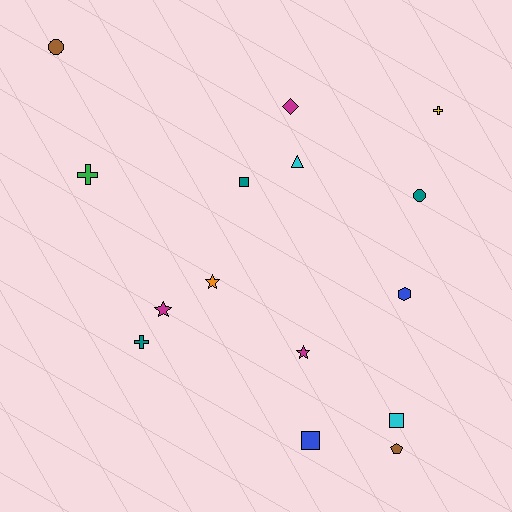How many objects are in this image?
There are 15 objects.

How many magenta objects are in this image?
There are 3 magenta objects.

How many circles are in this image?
There are 2 circles.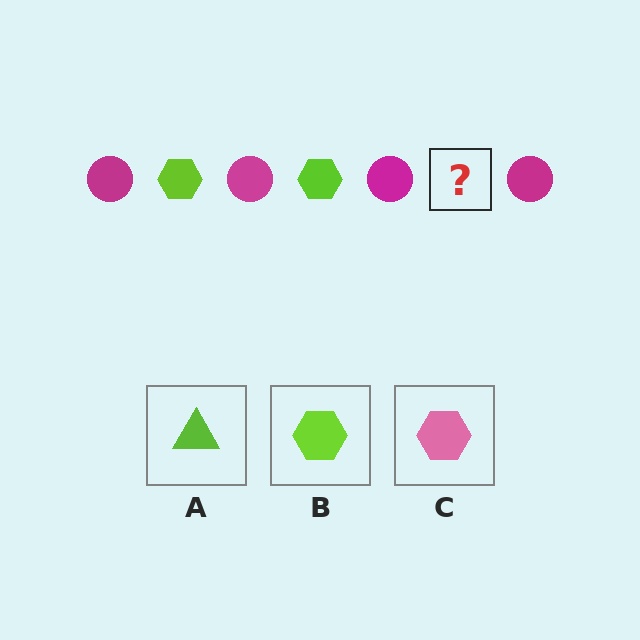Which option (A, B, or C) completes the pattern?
B.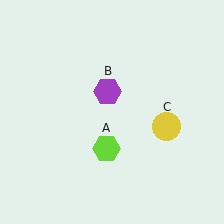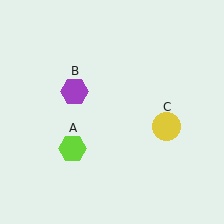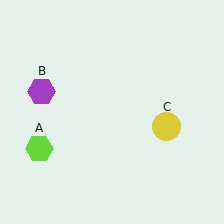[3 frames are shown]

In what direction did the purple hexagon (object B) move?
The purple hexagon (object B) moved left.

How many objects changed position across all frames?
2 objects changed position: lime hexagon (object A), purple hexagon (object B).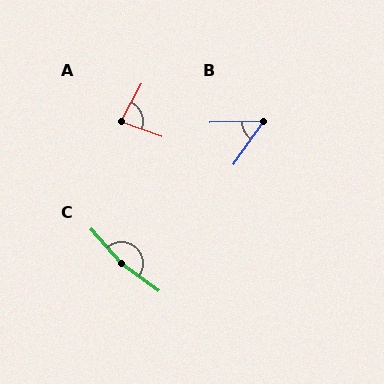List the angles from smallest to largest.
B (54°), A (81°), C (167°).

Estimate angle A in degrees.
Approximately 81 degrees.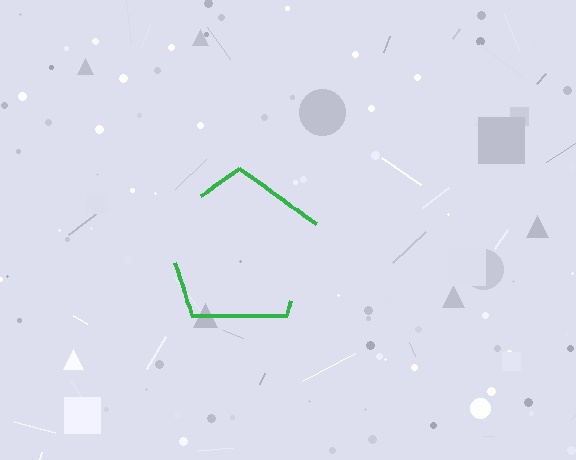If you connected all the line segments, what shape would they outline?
They would outline a pentagon.